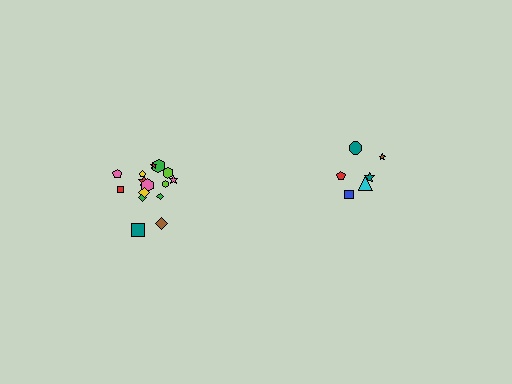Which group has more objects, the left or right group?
The left group.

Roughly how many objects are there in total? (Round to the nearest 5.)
Roughly 20 objects in total.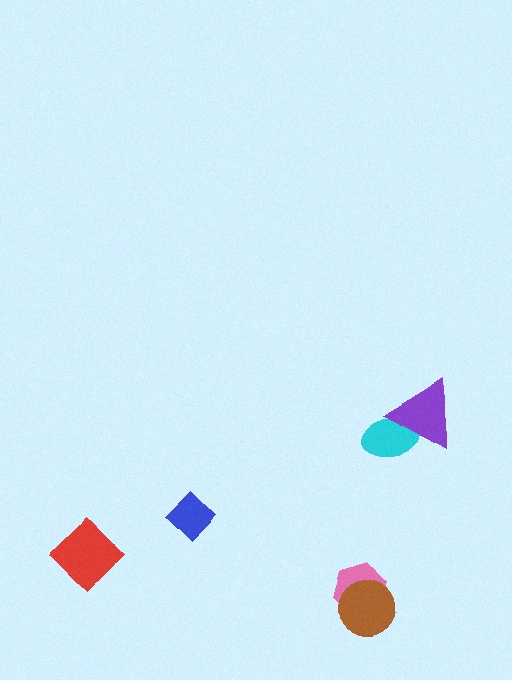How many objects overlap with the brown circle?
1 object overlaps with the brown circle.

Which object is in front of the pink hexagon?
The brown circle is in front of the pink hexagon.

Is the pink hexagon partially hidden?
Yes, it is partially covered by another shape.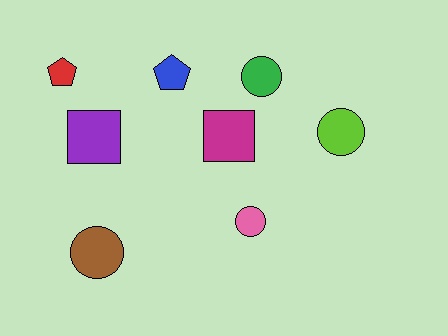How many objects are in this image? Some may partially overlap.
There are 8 objects.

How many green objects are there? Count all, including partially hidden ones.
There is 1 green object.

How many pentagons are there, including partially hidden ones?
There are 2 pentagons.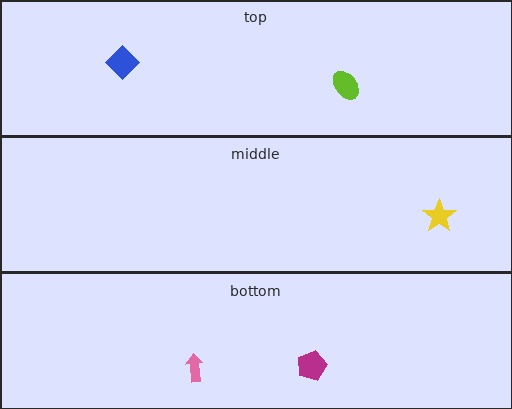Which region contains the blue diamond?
The top region.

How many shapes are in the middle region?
1.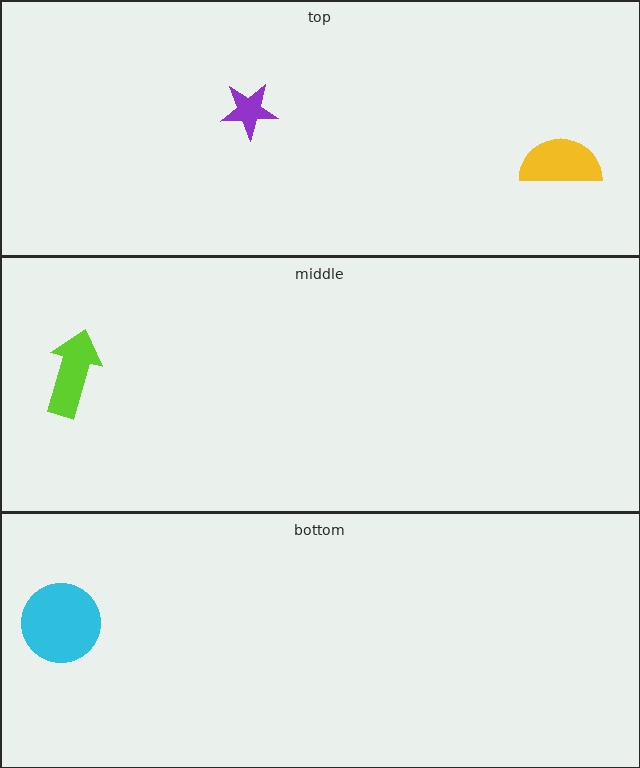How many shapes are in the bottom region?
1.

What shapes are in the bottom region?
The cyan circle.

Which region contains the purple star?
The top region.